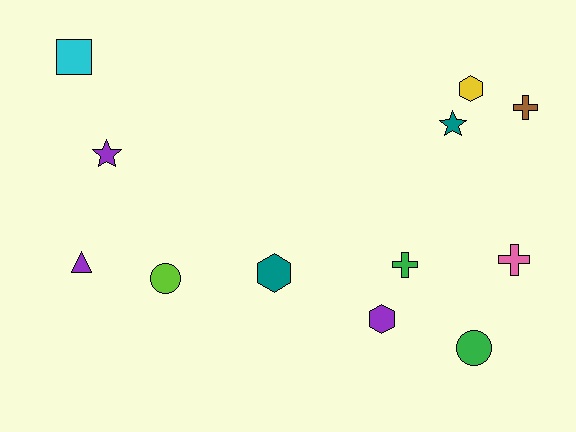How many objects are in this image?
There are 12 objects.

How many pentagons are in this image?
There are no pentagons.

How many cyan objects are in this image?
There is 1 cyan object.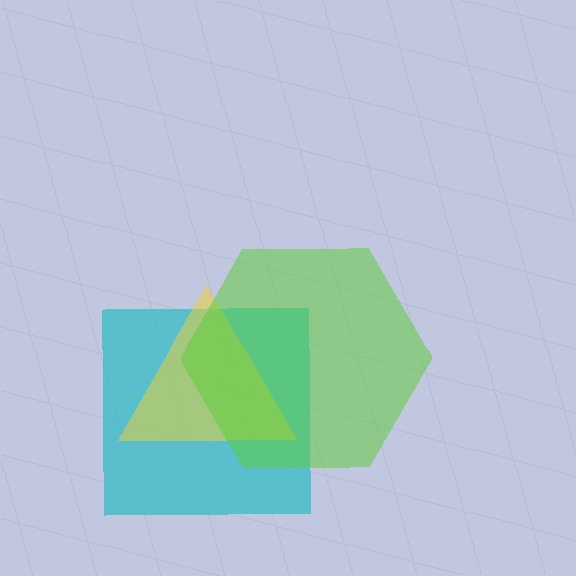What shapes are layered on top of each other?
The layered shapes are: a cyan square, a yellow triangle, a lime hexagon.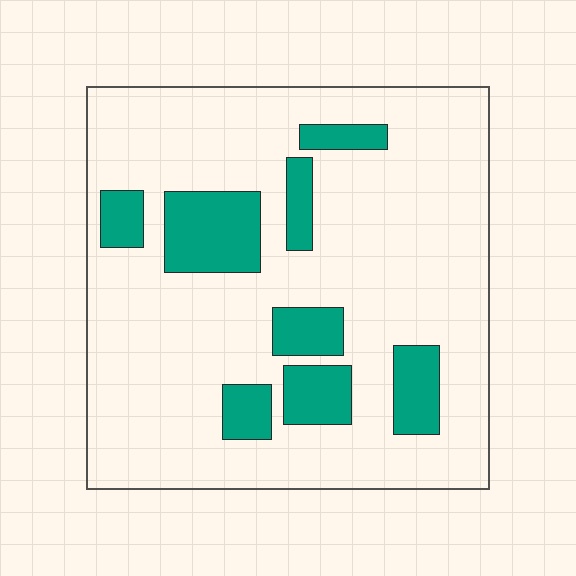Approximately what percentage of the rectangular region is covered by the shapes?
Approximately 20%.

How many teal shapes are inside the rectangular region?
8.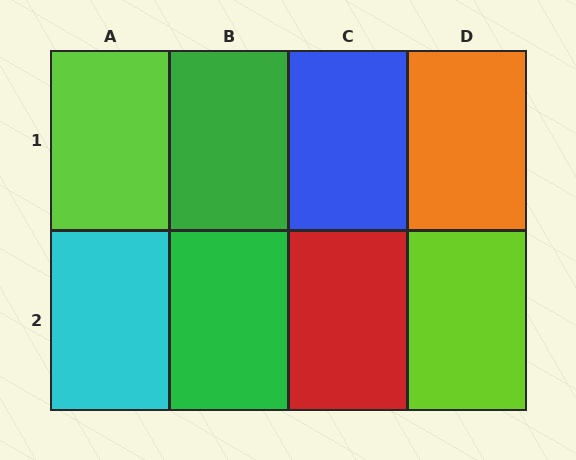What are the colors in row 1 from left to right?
Lime, green, blue, orange.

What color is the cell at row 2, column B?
Green.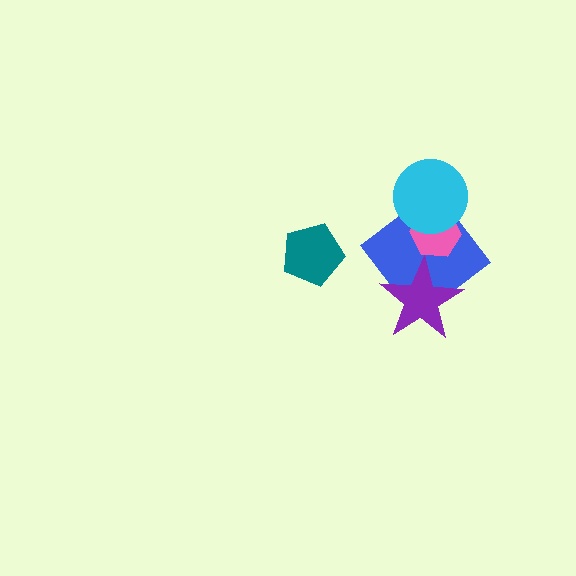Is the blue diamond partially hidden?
Yes, it is partially covered by another shape.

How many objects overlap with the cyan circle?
2 objects overlap with the cyan circle.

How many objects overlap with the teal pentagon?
0 objects overlap with the teal pentagon.